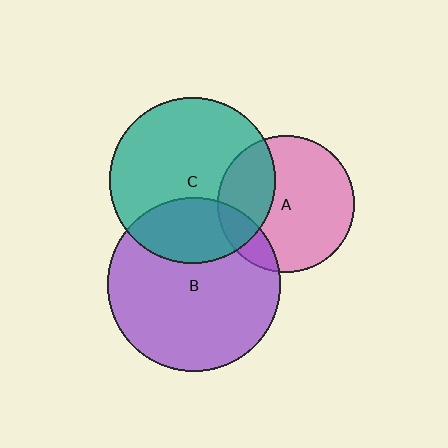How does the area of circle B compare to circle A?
Approximately 1.6 times.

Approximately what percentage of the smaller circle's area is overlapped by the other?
Approximately 15%.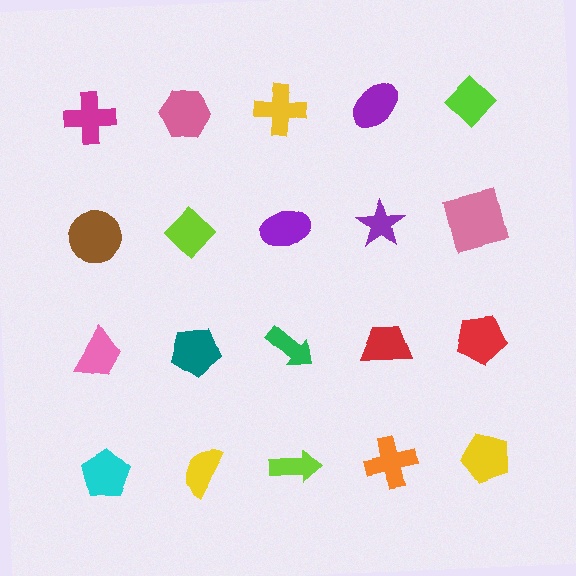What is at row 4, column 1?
A cyan pentagon.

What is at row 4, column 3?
A lime arrow.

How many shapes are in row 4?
5 shapes.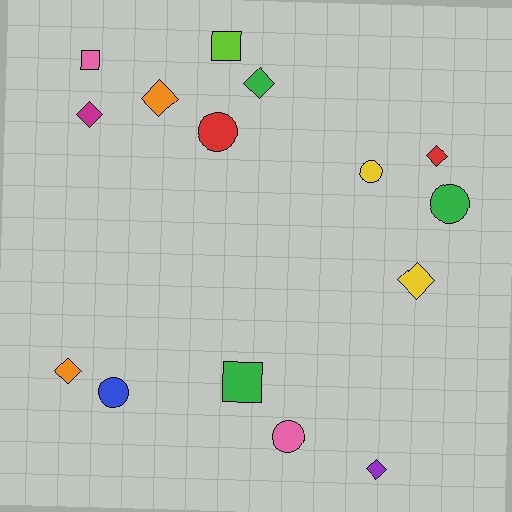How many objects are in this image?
There are 15 objects.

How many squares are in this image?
There are 3 squares.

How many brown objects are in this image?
There are no brown objects.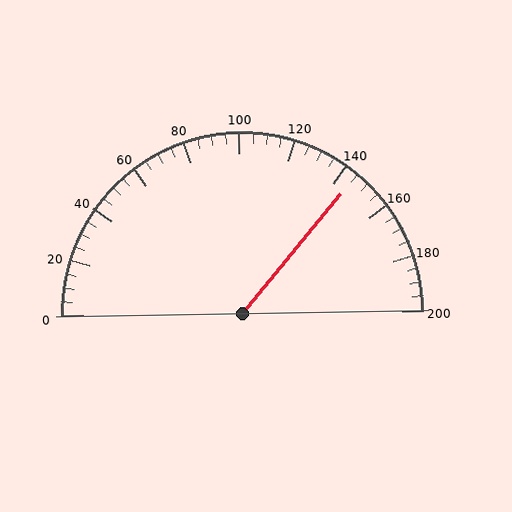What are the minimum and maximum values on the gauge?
The gauge ranges from 0 to 200.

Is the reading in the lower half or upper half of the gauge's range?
The reading is in the upper half of the range (0 to 200).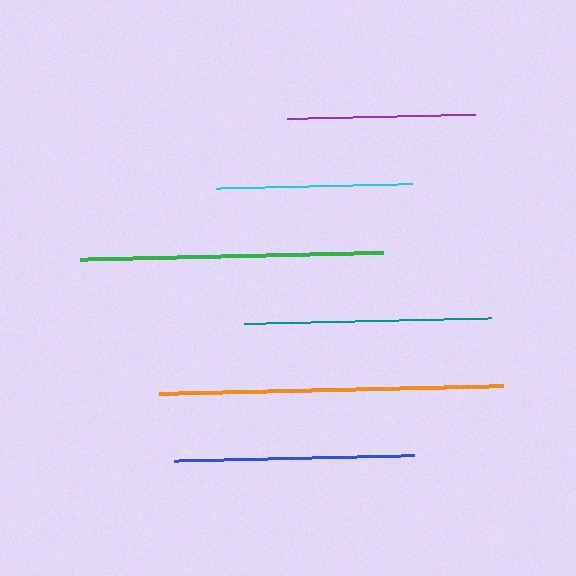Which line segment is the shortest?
The purple line is the shortest at approximately 188 pixels.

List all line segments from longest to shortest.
From longest to shortest: orange, green, teal, blue, cyan, purple.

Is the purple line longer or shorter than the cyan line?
The cyan line is longer than the purple line.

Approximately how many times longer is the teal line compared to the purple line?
The teal line is approximately 1.3 times the length of the purple line.